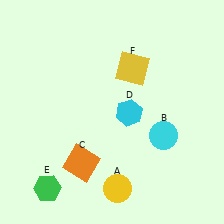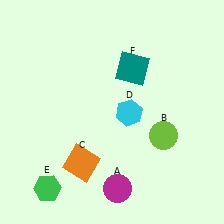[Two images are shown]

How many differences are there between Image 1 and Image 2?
There are 3 differences between the two images.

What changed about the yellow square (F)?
In Image 1, F is yellow. In Image 2, it changed to teal.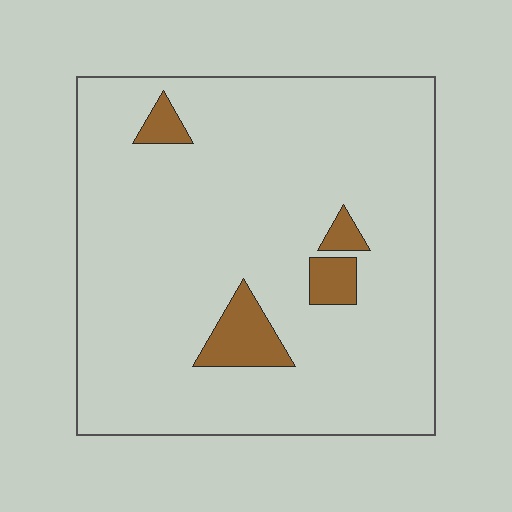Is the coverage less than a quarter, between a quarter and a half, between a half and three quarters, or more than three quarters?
Less than a quarter.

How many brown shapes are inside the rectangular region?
4.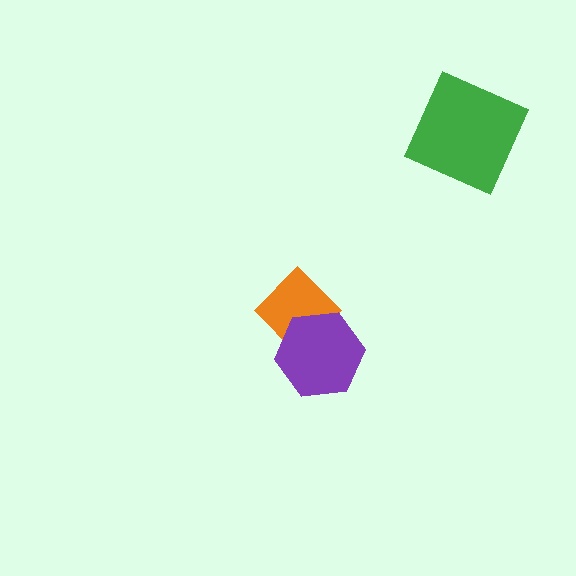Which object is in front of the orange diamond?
The purple hexagon is in front of the orange diamond.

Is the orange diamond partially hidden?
Yes, it is partially covered by another shape.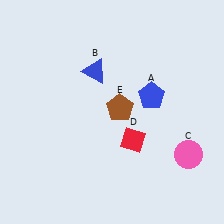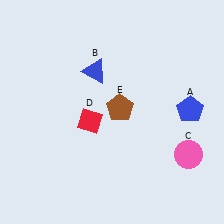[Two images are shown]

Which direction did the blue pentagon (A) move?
The blue pentagon (A) moved right.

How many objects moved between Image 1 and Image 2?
2 objects moved between the two images.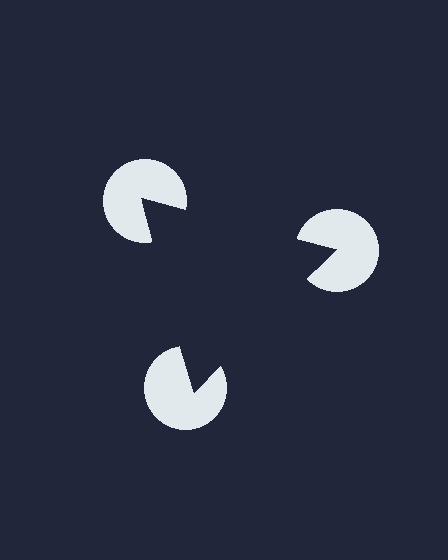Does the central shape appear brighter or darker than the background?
It typically appears slightly darker than the background, even though no actual brightness change is drawn.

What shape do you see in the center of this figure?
An illusory triangle — its edges are inferred from the aligned wedge cuts in the pac-man discs, not physically drawn.